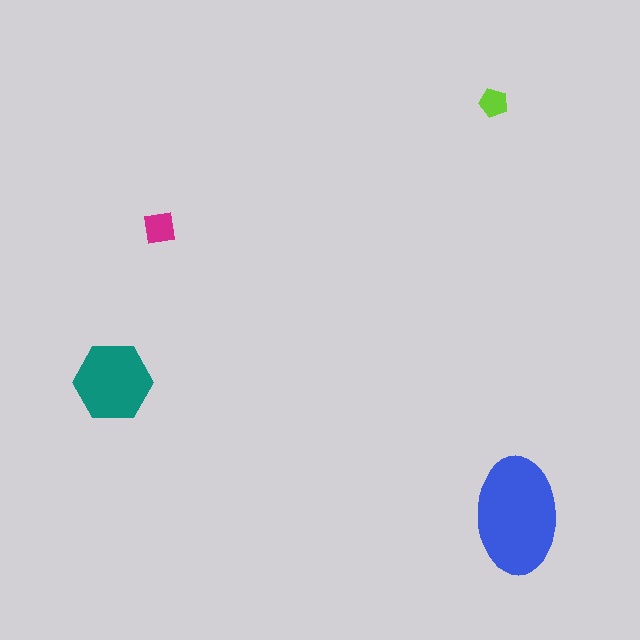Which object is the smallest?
The lime pentagon.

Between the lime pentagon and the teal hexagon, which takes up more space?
The teal hexagon.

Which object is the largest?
The blue ellipse.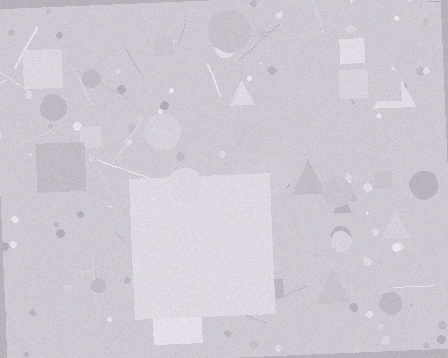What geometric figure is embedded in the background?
A square is embedded in the background.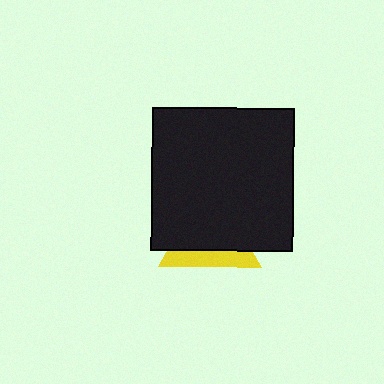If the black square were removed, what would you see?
You would see the complete yellow triangle.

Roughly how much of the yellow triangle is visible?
A small part of it is visible (roughly 32%).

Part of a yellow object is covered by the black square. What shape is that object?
It is a triangle.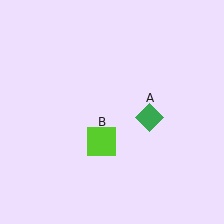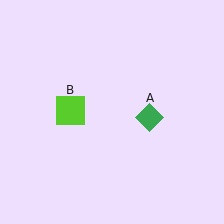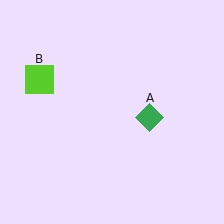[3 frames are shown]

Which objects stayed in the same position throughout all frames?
Green diamond (object A) remained stationary.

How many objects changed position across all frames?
1 object changed position: lime square (object B).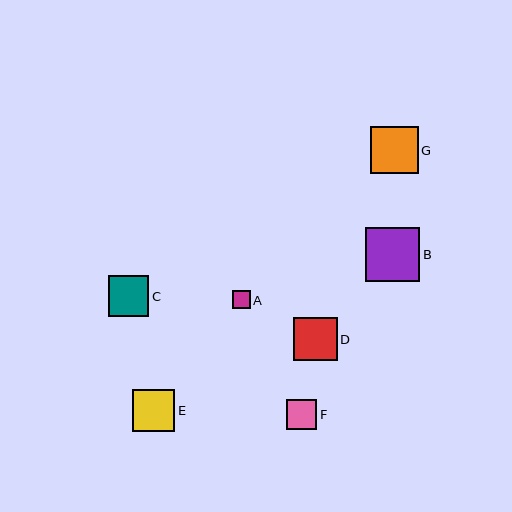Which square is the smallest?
Square A is the smallest with a size of approximately 18 pixels.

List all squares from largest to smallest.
From largest to smallest: B, G, D, E, C, F, A.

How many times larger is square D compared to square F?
Square D is approximately 1.4 times the size of square F.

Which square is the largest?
Square B is the largest with a size of approximately 54 pixels.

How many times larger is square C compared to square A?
Square C is approximately 2.3 times the size of square A.